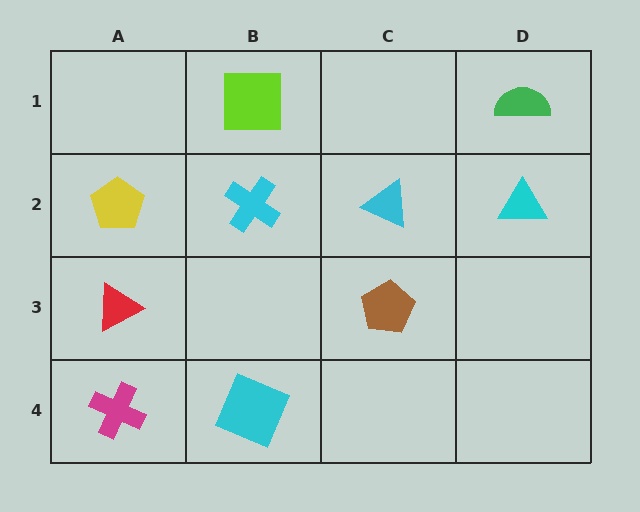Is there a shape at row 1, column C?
No, that cell is empty.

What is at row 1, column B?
A lime square.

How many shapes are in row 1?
2 shapes.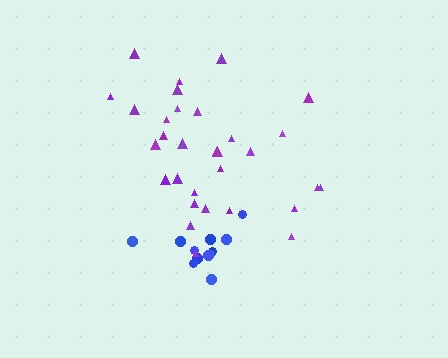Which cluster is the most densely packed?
Blue.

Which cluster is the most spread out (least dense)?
Purple.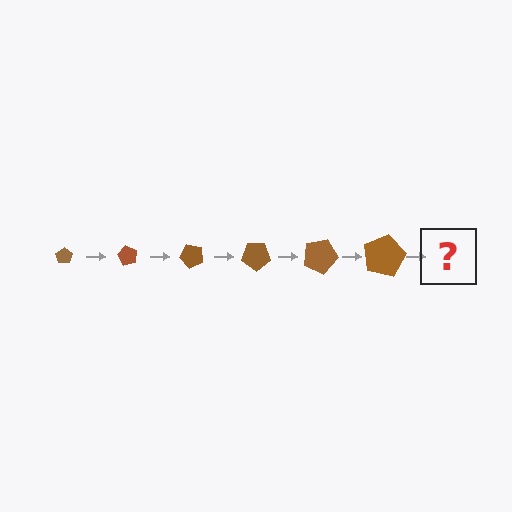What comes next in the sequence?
The next element should be a pentagon, larger than the previous one and rotated 360 degrees from the start.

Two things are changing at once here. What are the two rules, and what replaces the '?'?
The two rules are that the pentagon grows larger each step and it rotates 60 degrees each step. The '?' should be a pentagon, larger than the previous one and rotated 360 degrees from the start.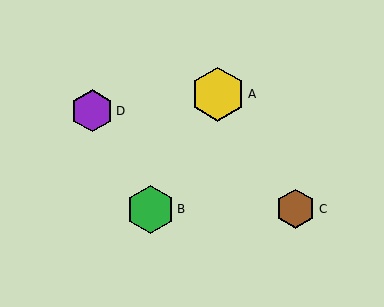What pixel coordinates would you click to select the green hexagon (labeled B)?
Click at (150, 209) to select the green hexagon B.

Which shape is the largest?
The yellow hexagon (labeled A) is the largest.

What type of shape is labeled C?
Shape C is a brown hexagon.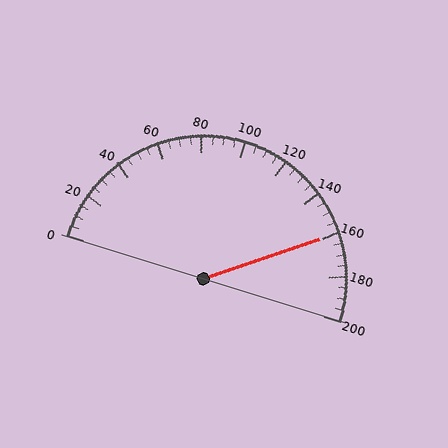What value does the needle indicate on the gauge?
The needle indicates approximately 160.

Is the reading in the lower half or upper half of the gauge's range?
The reading is in the upper half of the range (0 to 200).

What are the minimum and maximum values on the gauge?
The gauge ranges from 0 to 200.